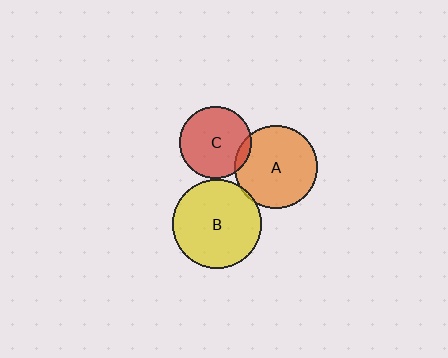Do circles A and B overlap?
Yes.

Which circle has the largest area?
Circle B (yellow).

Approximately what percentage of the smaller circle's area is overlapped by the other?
Approximately 5%.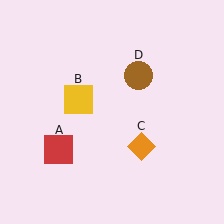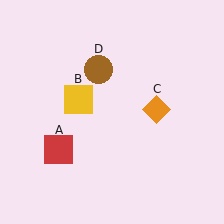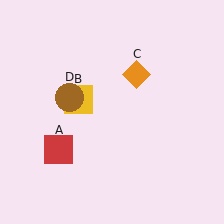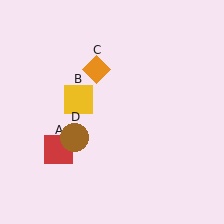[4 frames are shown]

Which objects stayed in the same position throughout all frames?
Red square (object A) and yellow square (object B) remained stationary.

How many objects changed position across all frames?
2 objects changed position: orange diamond (object C), brown circle (object D).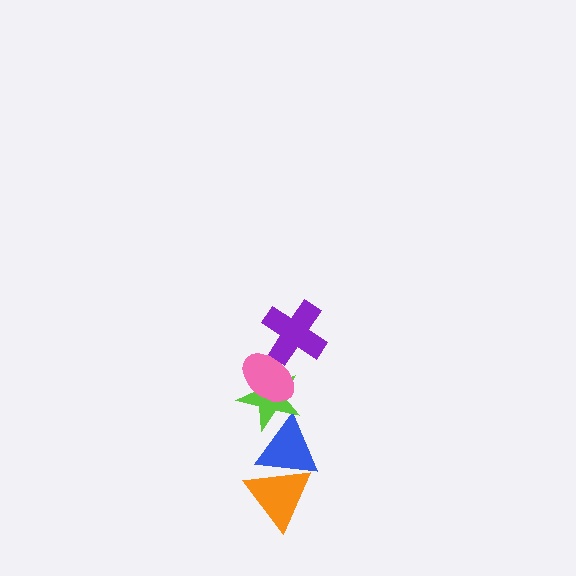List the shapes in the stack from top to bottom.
From top to bottom: the purple cross, the pink ellipse, the lime star, the blue triangle, the orange triangle.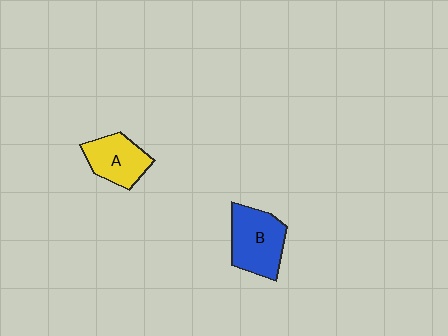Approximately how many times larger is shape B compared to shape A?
Approximately 1.3 times.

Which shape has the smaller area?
Shape A (yellow).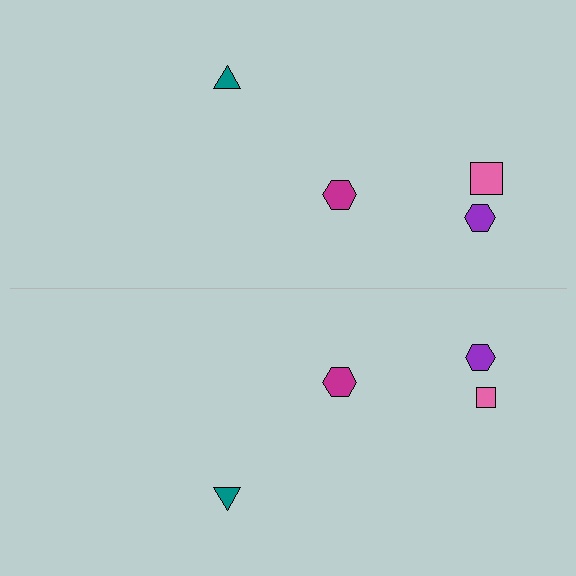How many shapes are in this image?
There are 8 shapes in this image.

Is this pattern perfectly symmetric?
No, the pattern is not perfectly symmetric. The pink square on the bottom side has a different size than its mirror counterpart.